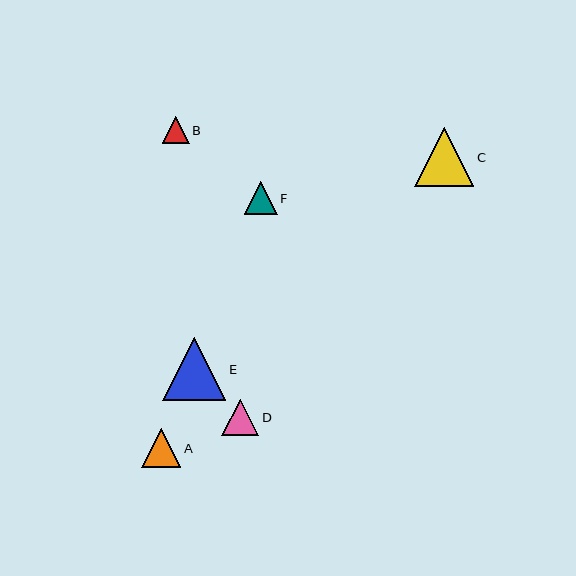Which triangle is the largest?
Triangle E is the largest with a size of approximately 63 pixels.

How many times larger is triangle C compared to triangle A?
Triangle C is approximately 1.5 times the size of triangle A.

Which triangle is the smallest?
Triangle B is the smallest with a size of approximately 27 pixels.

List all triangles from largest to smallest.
From largest to smallest: E, C, A, D, F, B.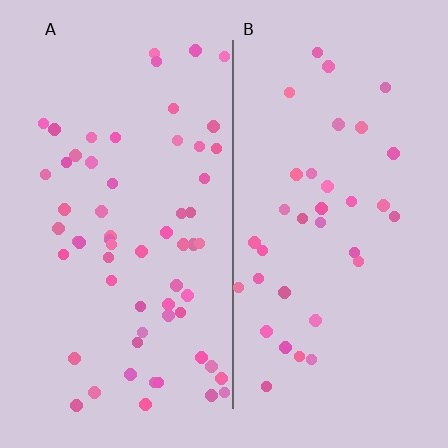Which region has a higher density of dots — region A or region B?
A (the left).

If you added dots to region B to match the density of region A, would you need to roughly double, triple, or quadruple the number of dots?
Approximately double.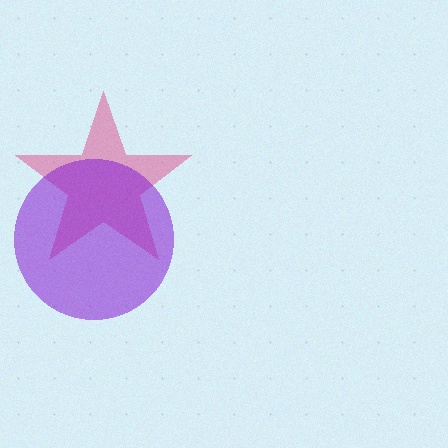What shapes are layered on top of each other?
The layered shapes are: a pink star, a purple circle.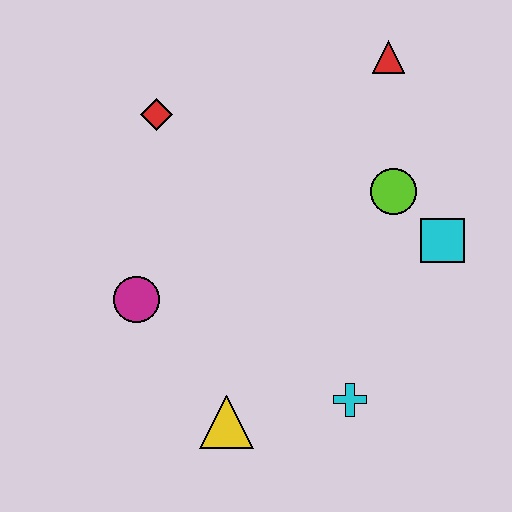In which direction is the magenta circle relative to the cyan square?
The magenta circle is to the left of the cyan square.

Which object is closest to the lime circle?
The cyan square is closest to the lime circle.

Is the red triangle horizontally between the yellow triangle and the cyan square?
Yes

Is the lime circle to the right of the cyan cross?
Yes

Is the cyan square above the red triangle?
No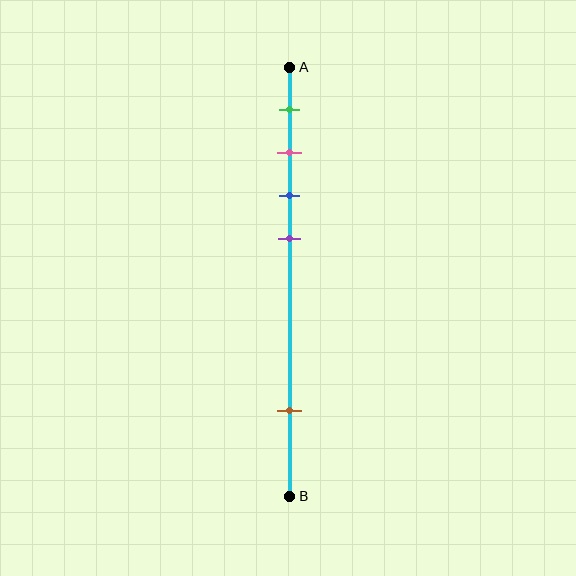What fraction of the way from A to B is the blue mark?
The blue mark is approximately 30% (0.3) of the way from A to B.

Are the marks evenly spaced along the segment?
No, the marks are not evenly spaced.